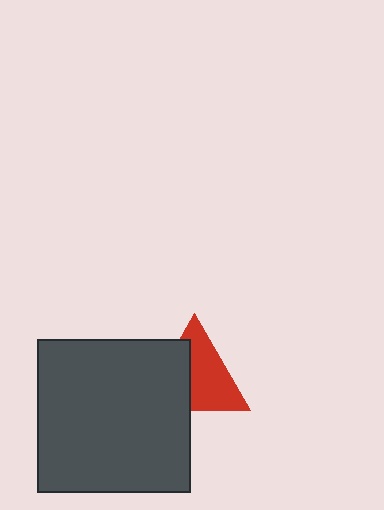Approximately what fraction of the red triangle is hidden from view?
Roughly 42% of the red triangle is hidden behind the dark gray square.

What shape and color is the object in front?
The object in front is a dark gray square.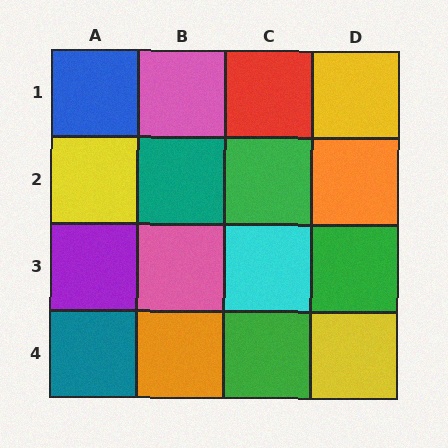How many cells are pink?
2 cells are pink.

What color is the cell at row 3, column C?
Cyan.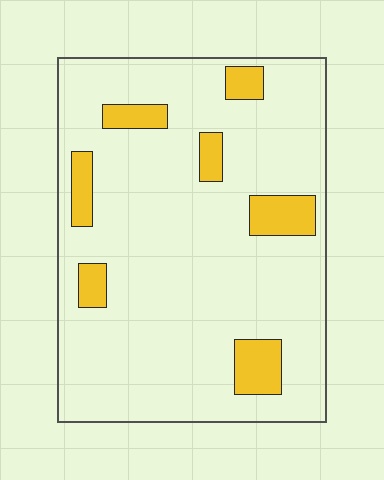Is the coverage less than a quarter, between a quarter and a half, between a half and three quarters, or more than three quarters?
Less than a quarter.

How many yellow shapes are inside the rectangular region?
7.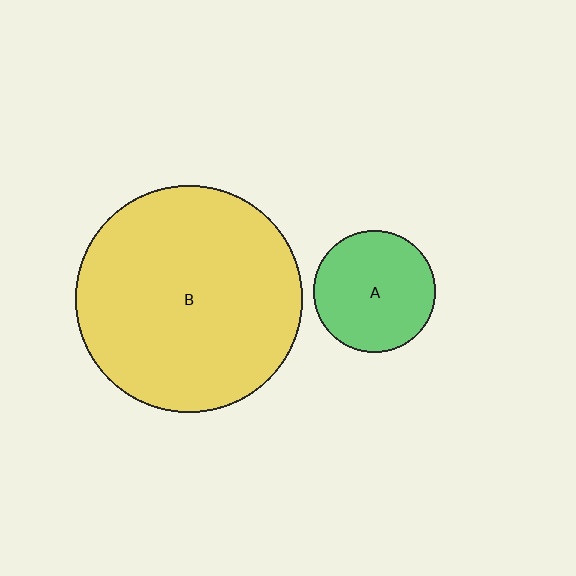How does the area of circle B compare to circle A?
Approximately 3.4 times.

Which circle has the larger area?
Circle B (yellow).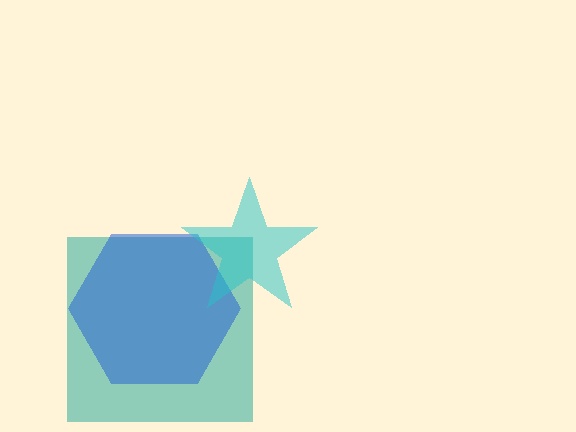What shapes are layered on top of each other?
The layered shapes are: a teal square, a blue hexagon, a cyan star.